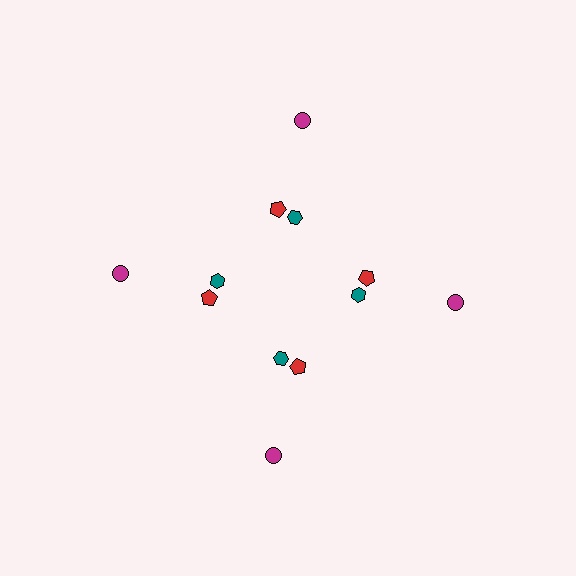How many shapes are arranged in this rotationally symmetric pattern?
There are 12 shapes, arranged in 4 groups of 3.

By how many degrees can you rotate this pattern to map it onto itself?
The pattern maps onto itself every 90 degrees of rotation.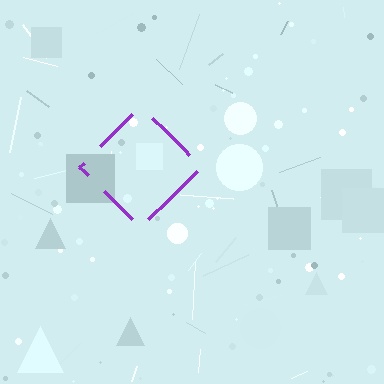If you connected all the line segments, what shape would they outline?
They would outline a diamond.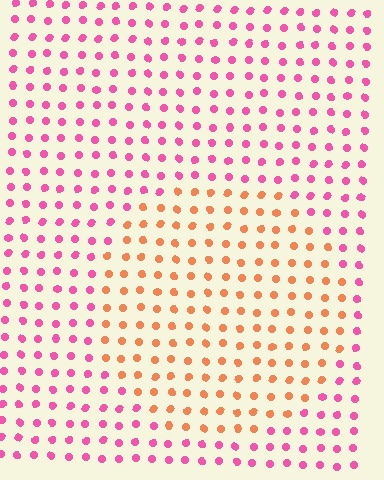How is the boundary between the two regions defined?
The boundary is defined purely by a slight shift in hue (about 52 degrees). Spacing, size, and orientation are identical on both sides.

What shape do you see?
I see a circle.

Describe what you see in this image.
The image is filled with small pink elements in a uniform arrangement. A circle-shaped region is visible where the elements are tinted to a slightly different hue, forming a subtle color boundary.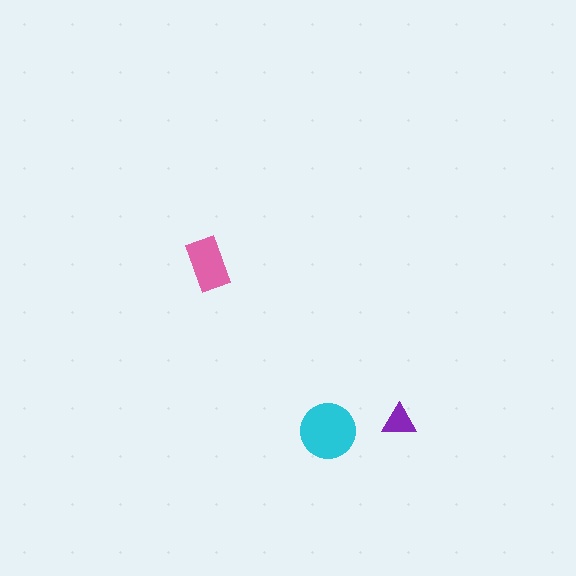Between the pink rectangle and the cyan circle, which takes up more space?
The cyan circle.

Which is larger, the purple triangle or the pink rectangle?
The pink rectangle.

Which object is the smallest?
The purple triangle.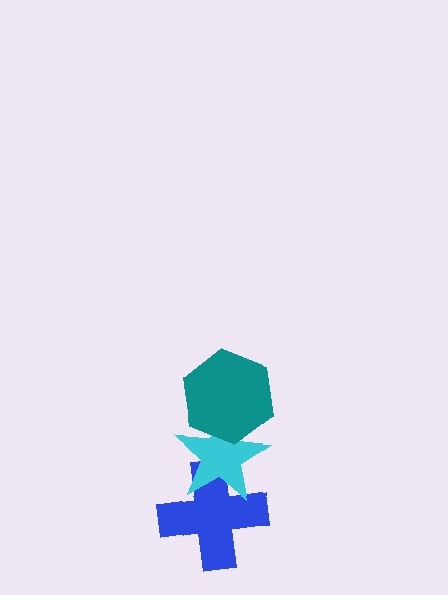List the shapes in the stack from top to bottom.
From top to bottom: the teal hexagon, the cyan star, the blue cross.